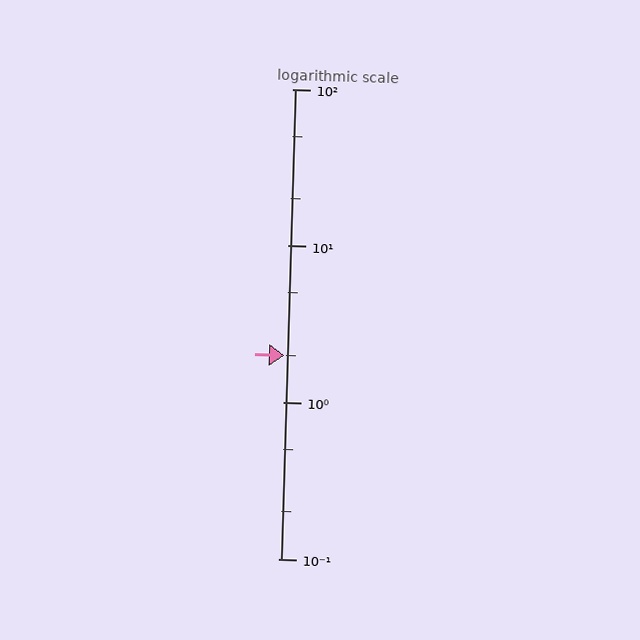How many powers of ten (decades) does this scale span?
The scale spans 3 decades, from 0.1 to 100.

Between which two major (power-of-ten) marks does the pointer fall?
The pointer is between 1 and 10.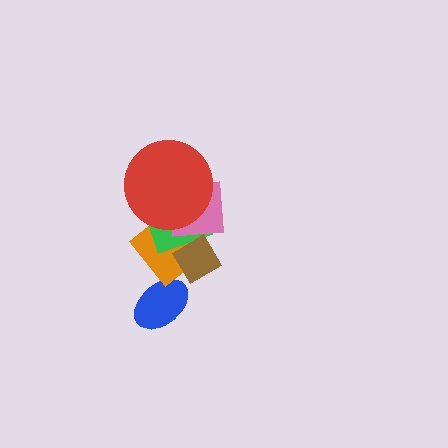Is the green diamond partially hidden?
Yes, it is partially covered by another shape.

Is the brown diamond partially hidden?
Yes, it is partially covered by another shape.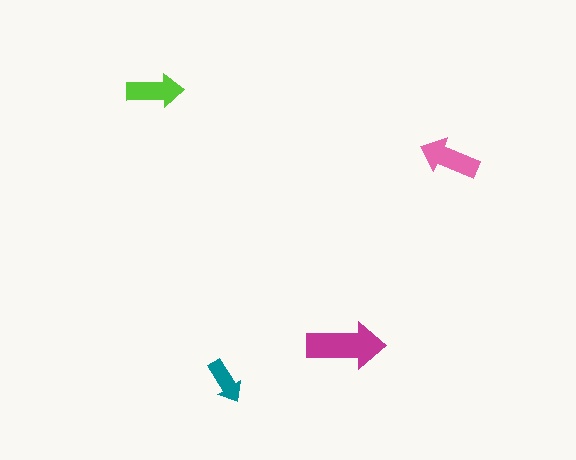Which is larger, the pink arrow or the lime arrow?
The pink one.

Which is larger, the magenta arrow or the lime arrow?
The magenta one.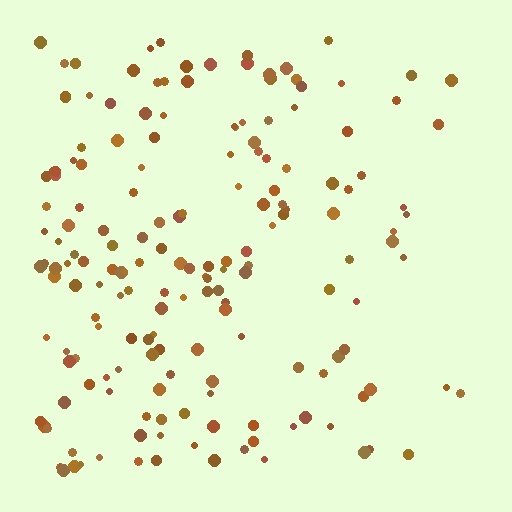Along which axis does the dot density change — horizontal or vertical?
Horizontal.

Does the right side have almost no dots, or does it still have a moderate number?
Still a moderate number, just noticeably fewer than the left.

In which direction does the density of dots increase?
From right to left, with the left side densest.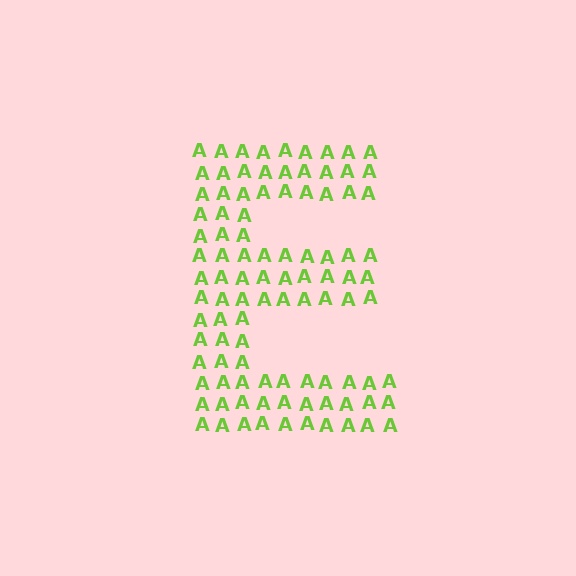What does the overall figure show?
The overall figure shows the letter E.